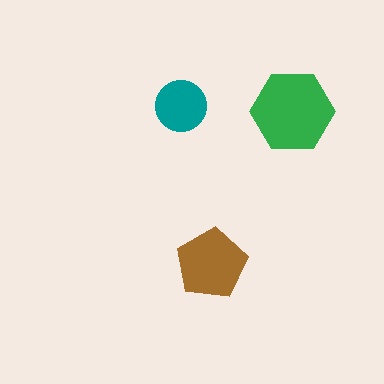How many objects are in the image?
There are 3 objects in the image.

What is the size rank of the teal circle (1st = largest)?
3rd.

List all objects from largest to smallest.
The green hexagon, the brown pentagon, the teal circle.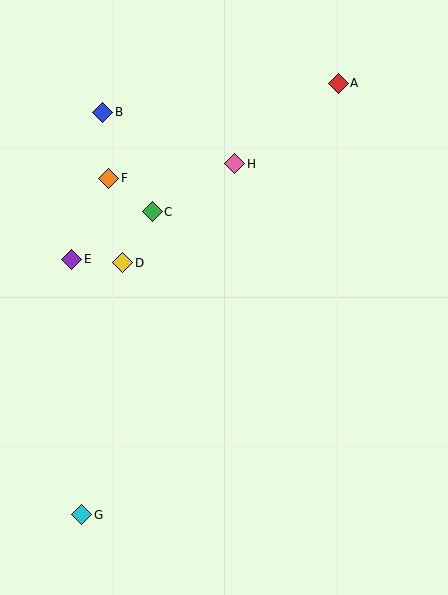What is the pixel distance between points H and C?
The distance between H and C is 96 pixels.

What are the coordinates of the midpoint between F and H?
The midpoint between F and H is at (172, 171).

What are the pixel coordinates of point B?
Point B is at (103, 112).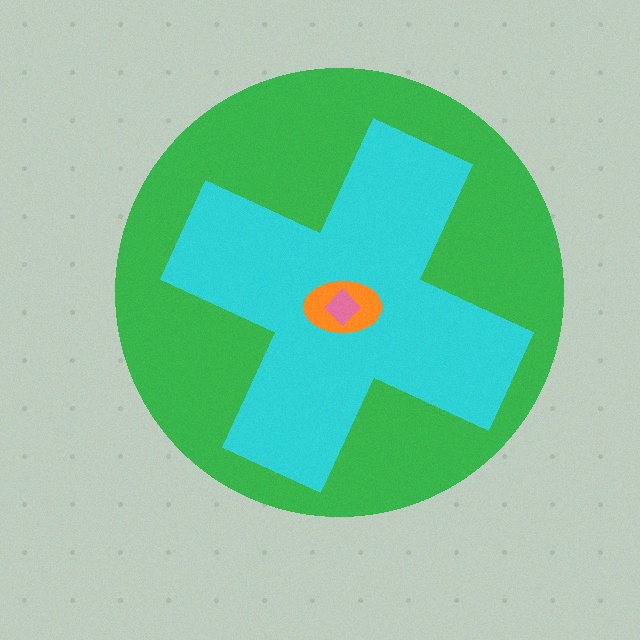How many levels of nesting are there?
4.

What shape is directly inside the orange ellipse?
The pink diamond.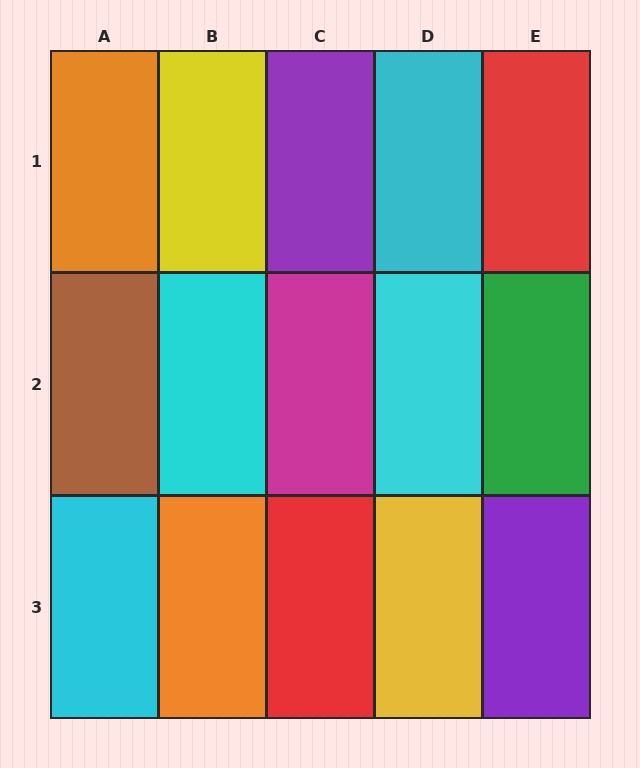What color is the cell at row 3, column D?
Yellow.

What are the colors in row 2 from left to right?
Brown, cyan, magenta, cyan, green.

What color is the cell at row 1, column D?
Cyan.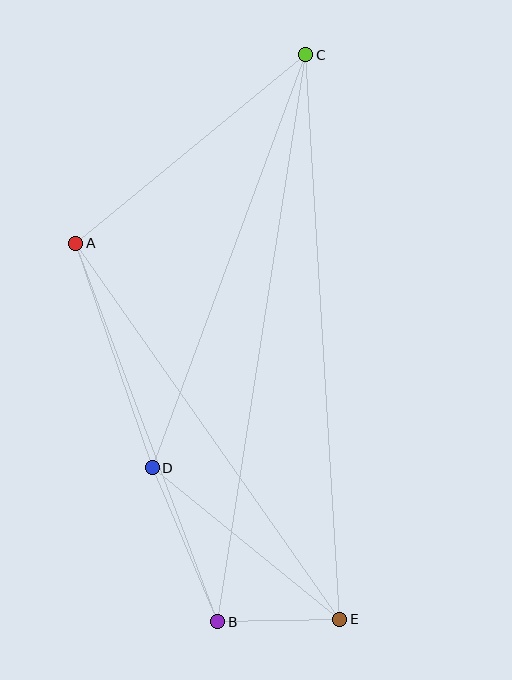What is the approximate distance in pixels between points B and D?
The distance between B and D is approximately 167 pixels.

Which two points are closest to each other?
Points B and E are closest to each other.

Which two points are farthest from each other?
Points B and C are farthest from each other.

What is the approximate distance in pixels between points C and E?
The distance between C and E is approximately 566 pixels.